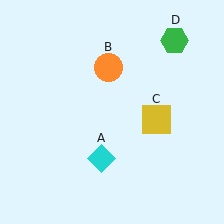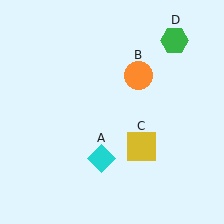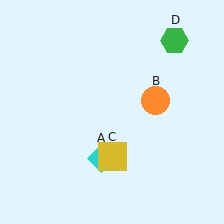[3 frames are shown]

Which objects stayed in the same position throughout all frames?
Cyan diamond (object A) and green hexagon (object D) remained stationary.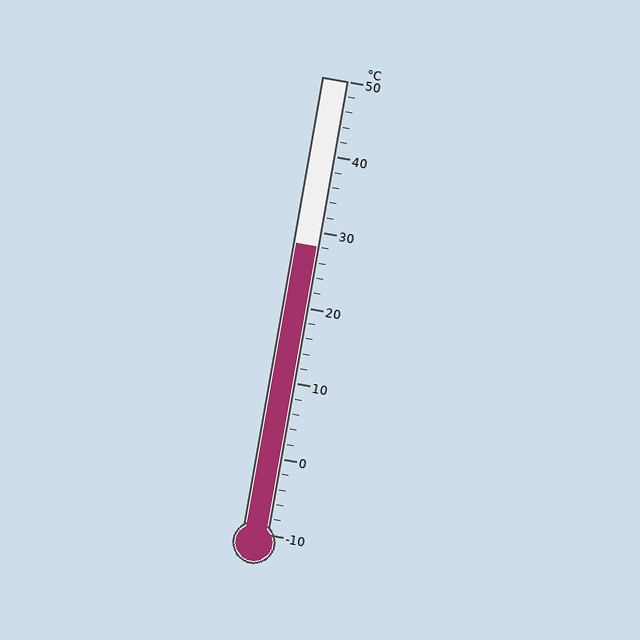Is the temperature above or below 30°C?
The temperature is below 30°C.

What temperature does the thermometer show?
The thermometer shows approximately 28°C.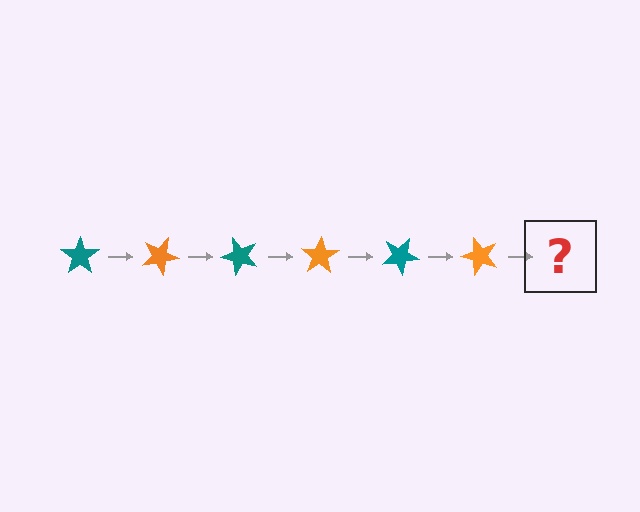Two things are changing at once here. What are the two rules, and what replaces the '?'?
The two rules are that it rotates 25 degrees each step and the color cycles through teal and orange. The '?' should be a teal star, rotated 150 degrees from the start.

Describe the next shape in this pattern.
It should be a teal star, rotated 150 degrees from the start.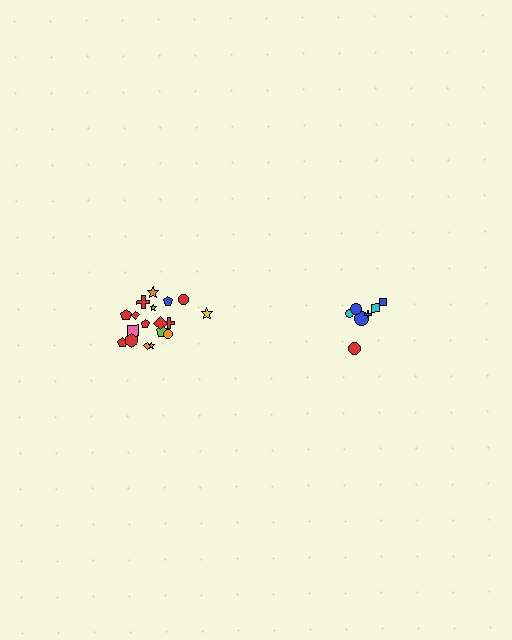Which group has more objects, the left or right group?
The left group.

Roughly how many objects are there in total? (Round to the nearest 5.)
Roughly 25 objects in total.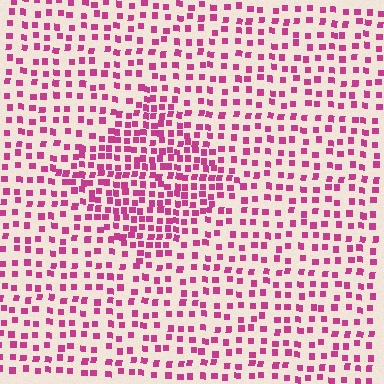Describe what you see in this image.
The image contains small magenta elements arranged at two different densities. A diamond-shaped region is visible where the elements are more densely packed than the surrounding area.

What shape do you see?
I see a diamond.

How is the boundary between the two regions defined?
The boundary is defined by a change in element density (approximately 1.9x ratio). All elements are the same color, size, and shape.